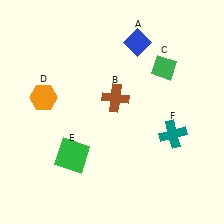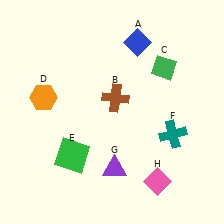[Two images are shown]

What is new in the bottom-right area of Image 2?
A purple triangle (G) was added in the bottom-right area of Image 2.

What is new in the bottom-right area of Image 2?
A pink diamond (H) was added in the bottom-right area of Image 2.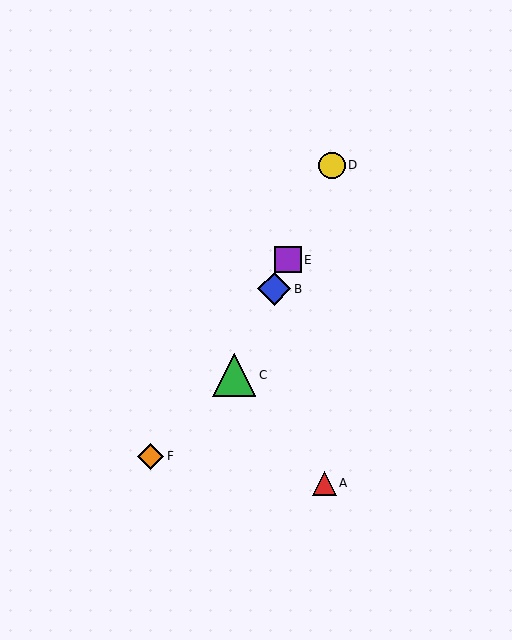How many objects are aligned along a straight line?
4 objects (B, C, D, E) are aligned along a straight line.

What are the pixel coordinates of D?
Object D is at (332, 165).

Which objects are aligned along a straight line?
Objects B, C, D, E are aligned along a straight line.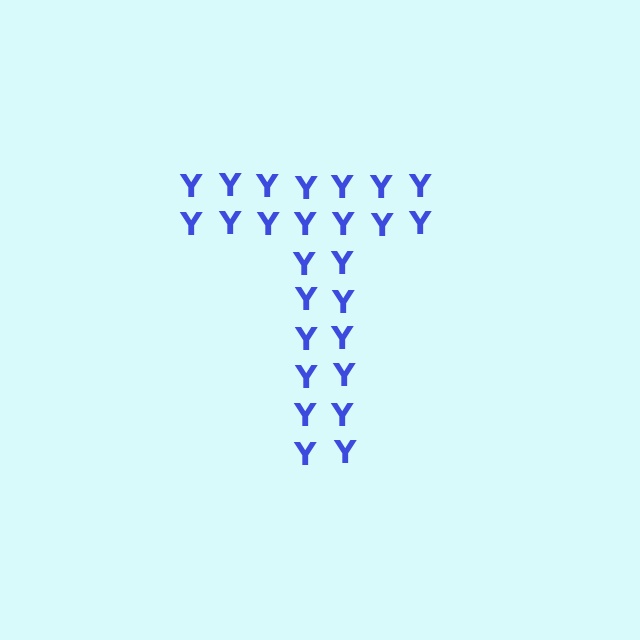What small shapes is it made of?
It is made of small letter Y's.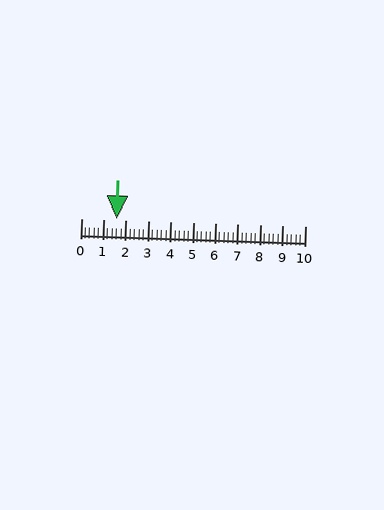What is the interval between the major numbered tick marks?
The major tick marks are spaced 1 units apart.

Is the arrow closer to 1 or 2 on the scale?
The arrow is closer to 2.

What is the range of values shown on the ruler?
The ruler shows values from 0 to 10.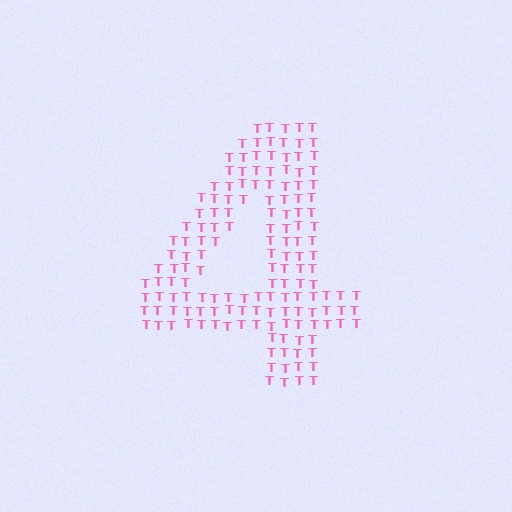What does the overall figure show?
The overall figure shows the digit 4.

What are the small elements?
The small elements are letter T's.